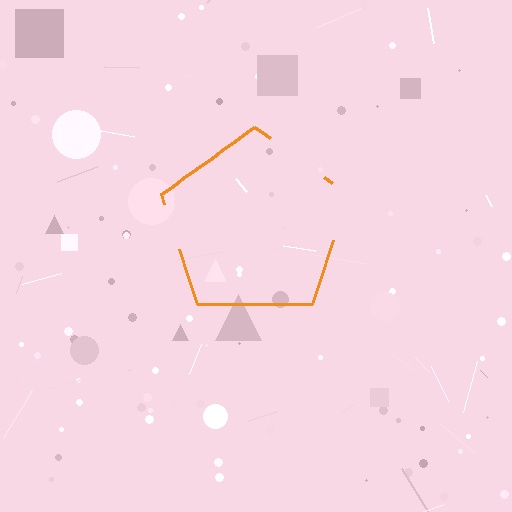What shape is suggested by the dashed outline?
The dashed outline suggests a pentagon.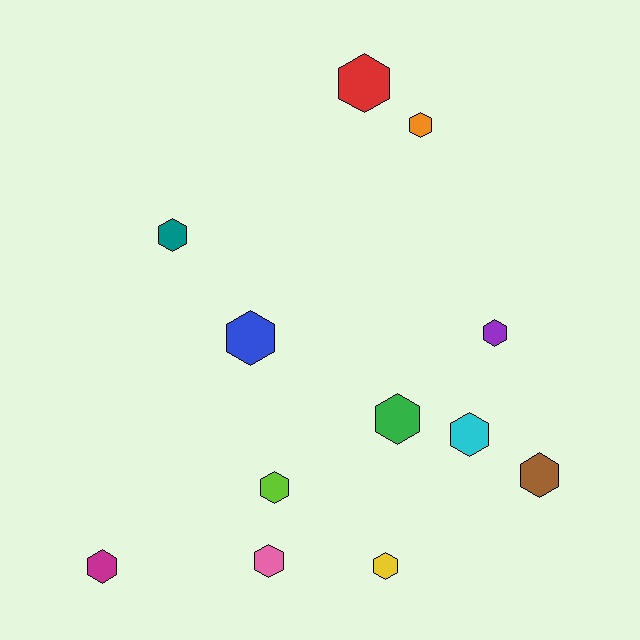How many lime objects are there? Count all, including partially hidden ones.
There is 1 lime object.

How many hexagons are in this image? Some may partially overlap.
There are 12 hexagons.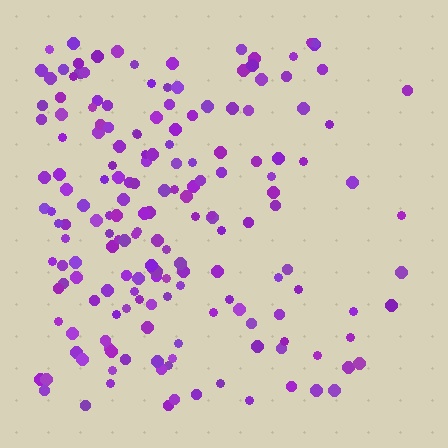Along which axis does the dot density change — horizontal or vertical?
Horizontal.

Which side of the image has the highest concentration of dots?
The left.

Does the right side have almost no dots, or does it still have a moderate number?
Still a moderate number, just noticeably fewer than the left.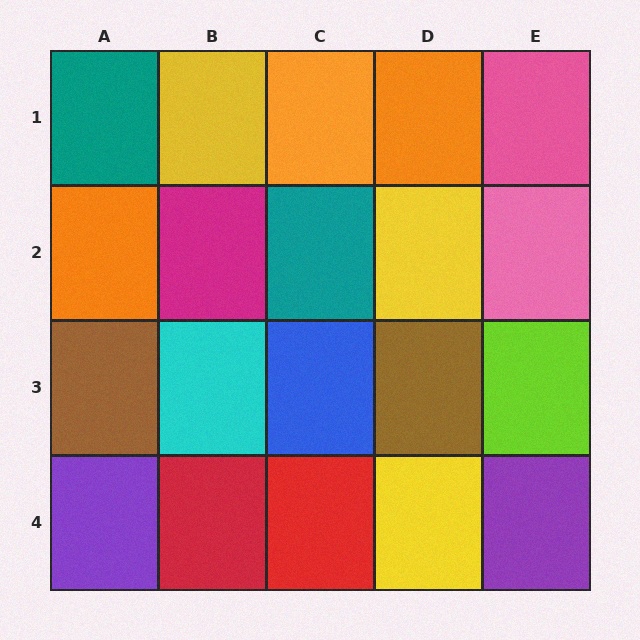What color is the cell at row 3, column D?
Brown.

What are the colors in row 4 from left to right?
Purple, red, red, yellow, purple.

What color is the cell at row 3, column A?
Brown.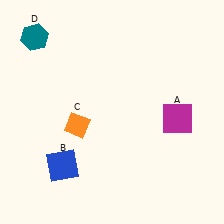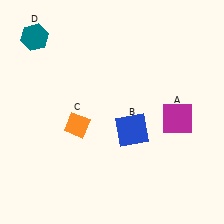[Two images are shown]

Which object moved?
The blue square (B) moved right.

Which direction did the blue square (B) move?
The blue square (B) moved right.